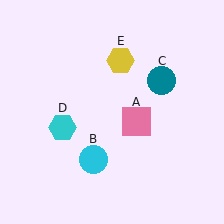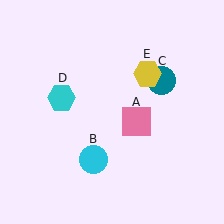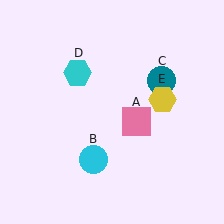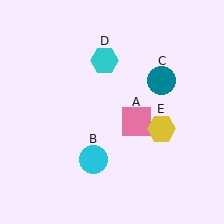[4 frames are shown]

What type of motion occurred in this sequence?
The cyan hexagon (object D), yellow hexagon (object E) rotated clockwise around the center of the scene.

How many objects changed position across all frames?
2 objects changed position: cyan hexagon (object D), yellow hexagon (object E).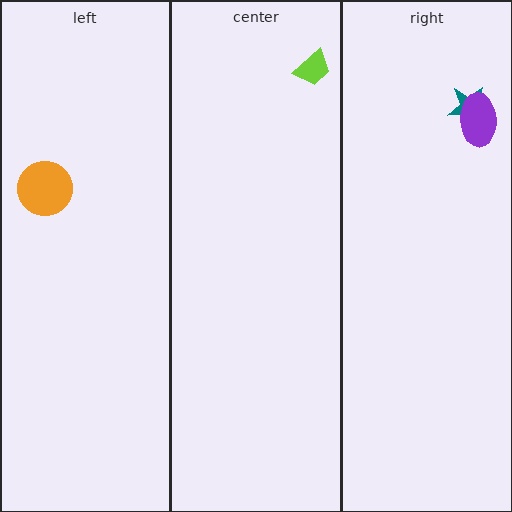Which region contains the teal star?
The right region.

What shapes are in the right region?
The teal star, the purple ellipse.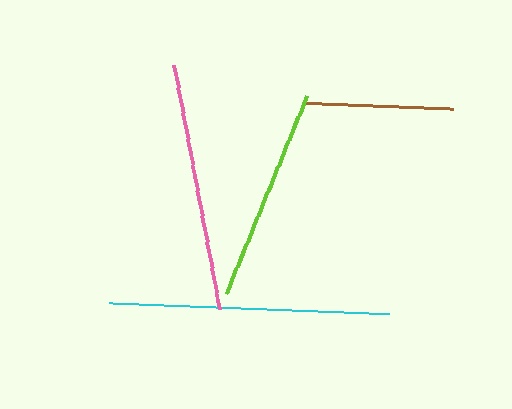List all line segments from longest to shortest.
From longest to shortest: cyan, pink, lime, brown.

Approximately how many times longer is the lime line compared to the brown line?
The lime line is approximately 1.4 times the length of the brown line.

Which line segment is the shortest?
The brown line is the shortest at approximately 149 pixels.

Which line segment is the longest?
The cyan line is the longest at approximately 280 pixels.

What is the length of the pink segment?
The pink segment is approximately 249 pixels long.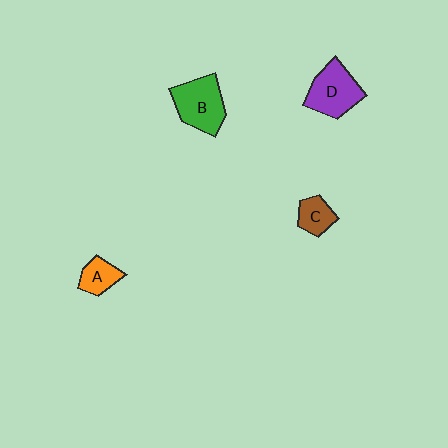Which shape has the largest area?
Shape B (green).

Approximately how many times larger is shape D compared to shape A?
Approximately 1.9 times.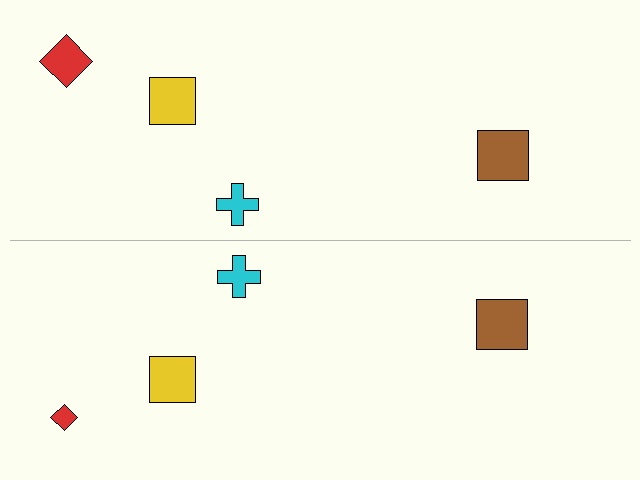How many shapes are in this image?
There are 8 shapes in this image.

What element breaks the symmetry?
The red diamond on the bottom side has a different size than its mirror counterpart.